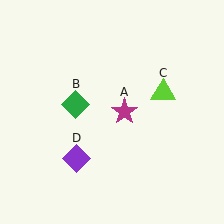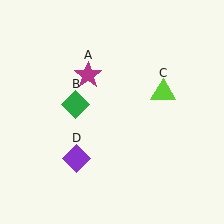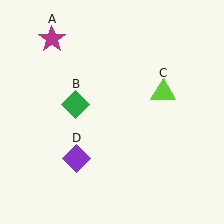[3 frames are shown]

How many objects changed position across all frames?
1 object changed position: magenta star (object A).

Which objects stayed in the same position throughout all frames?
Green diamond (object B) and lime triangle (object C) and purple diamond (object D) remained stationary.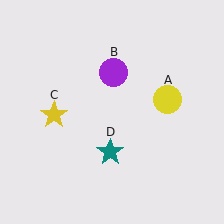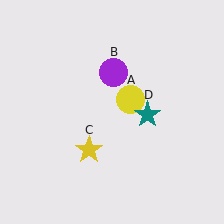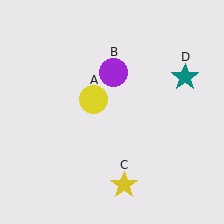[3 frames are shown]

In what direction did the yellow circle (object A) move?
The yellow circle (object A) moved left.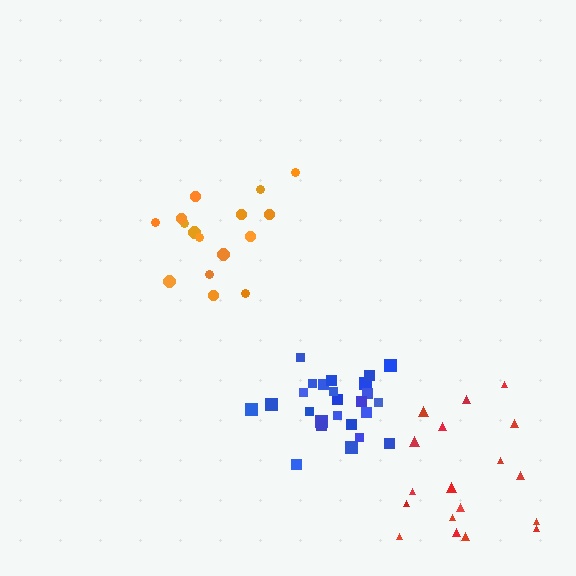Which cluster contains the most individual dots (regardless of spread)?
Blue (25).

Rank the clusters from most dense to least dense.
blue, orange, red.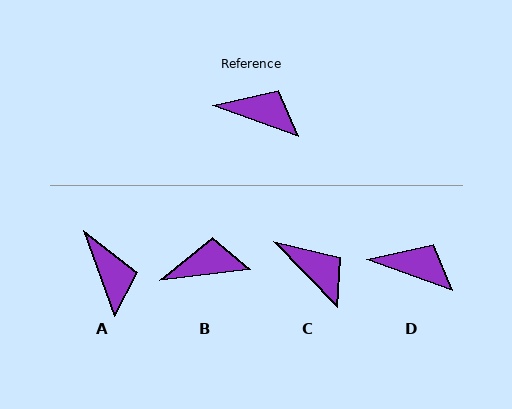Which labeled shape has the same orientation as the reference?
D.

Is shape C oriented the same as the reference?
No, it is off by about 26 degrees.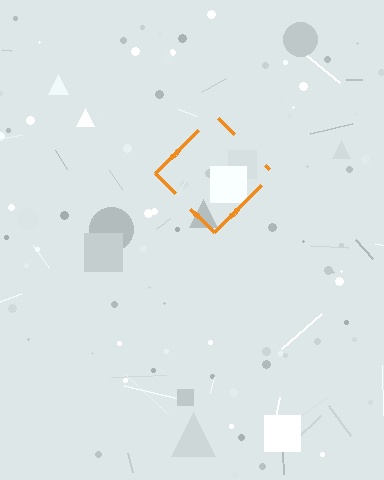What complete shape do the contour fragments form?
The contour fragments form a diamond.